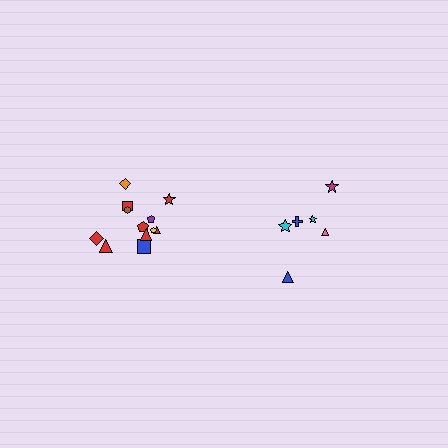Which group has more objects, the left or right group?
The left group.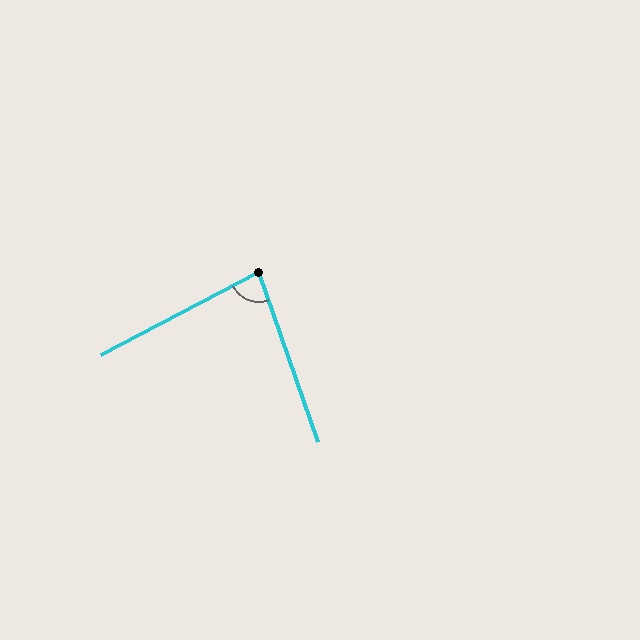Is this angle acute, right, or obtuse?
It is acute.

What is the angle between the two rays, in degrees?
Approximately 82 degrees.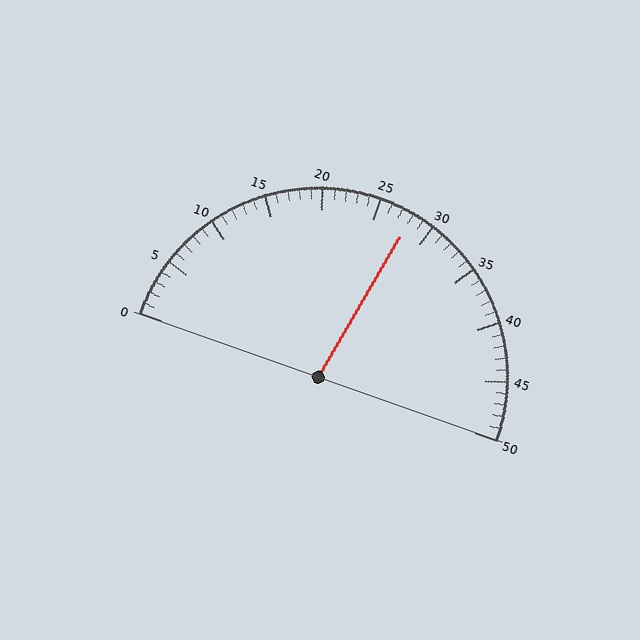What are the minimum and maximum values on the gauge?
The gauge ranges from 0 to 50.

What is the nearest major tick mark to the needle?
The nearest major tick mark is 30.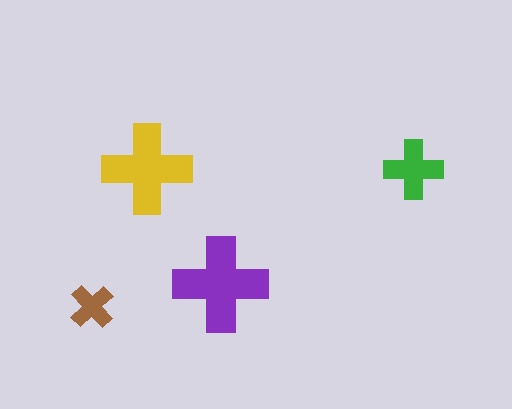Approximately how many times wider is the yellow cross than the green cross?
About 1.5 times wider.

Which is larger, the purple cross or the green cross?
The purple one.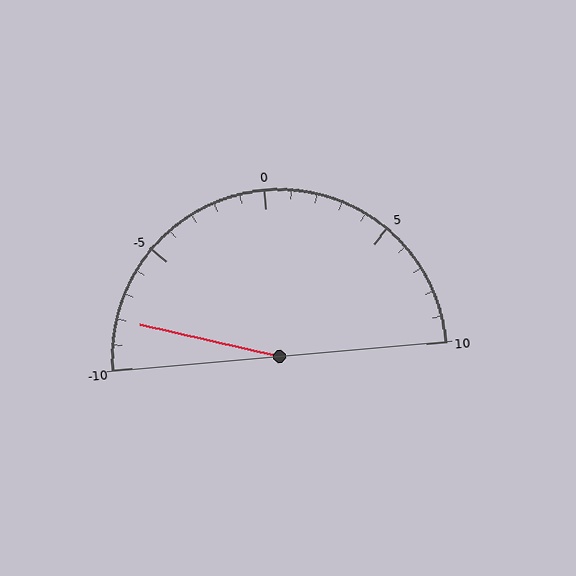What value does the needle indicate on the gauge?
The needle indicates approximately -8.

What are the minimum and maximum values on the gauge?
The gauge ranges from -10 to 10.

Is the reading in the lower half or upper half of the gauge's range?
The reading is in the lower half of the range (-10 to 10).